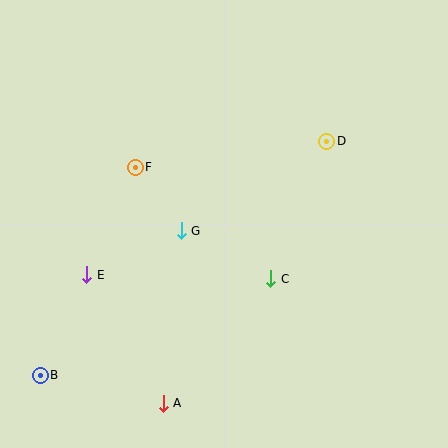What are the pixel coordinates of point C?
Point C is at (271, 279).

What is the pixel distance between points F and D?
The distance between F and D is 193 pixels.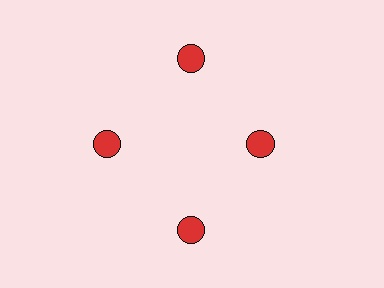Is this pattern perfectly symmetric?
No. The 4 red circles are arranged in a ring, but one element near the 3 o'clock position is pulled inward toward the center, breaking the 4-fold rotational symmetry.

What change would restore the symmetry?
The symmetry would be restored by moving it outward, back onto the ring so that all 4 circles sit at equal angles and equal distance from the center.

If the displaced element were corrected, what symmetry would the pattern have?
It would have 4-fold rotational symmetry — the pattern would map onto itself every 90 degrees.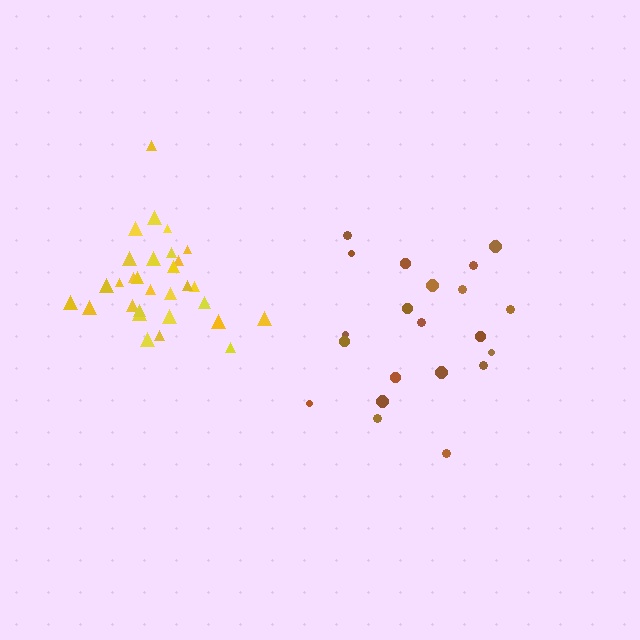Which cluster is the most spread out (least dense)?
Brown.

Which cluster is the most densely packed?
Yellow.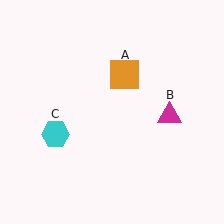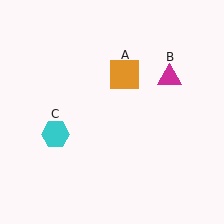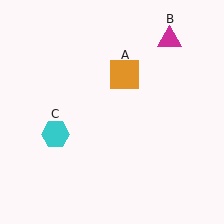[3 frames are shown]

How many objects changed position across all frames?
1 object changed position: magenta triangle (object B).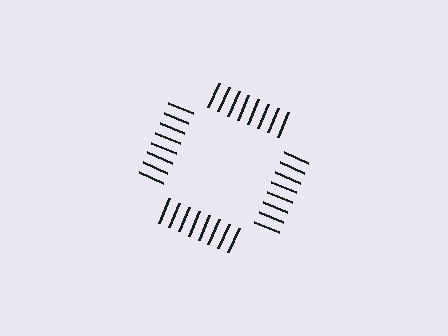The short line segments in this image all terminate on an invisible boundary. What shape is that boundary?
An illusory square — the line segments terminate on its edges but no continuous stroke is drawn.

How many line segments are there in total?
32 — 8 along each of the 4 edges.